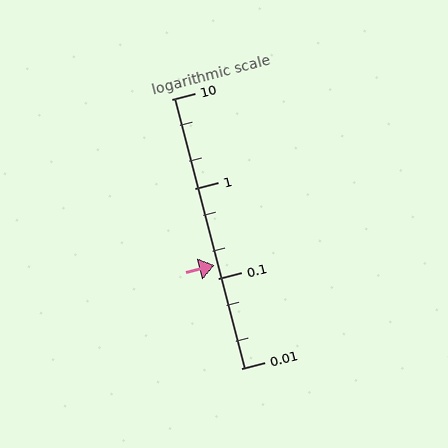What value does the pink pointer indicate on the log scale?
The pointer indicates approximately 0.14.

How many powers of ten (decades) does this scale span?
The scale spans 3 decades, from 0.01 to 10.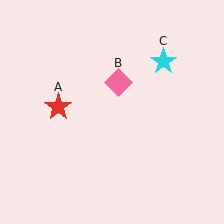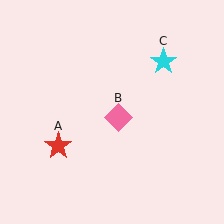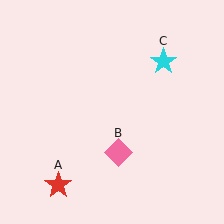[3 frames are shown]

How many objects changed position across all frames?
2 objects changed position: red star (object A), pink diamond (object B).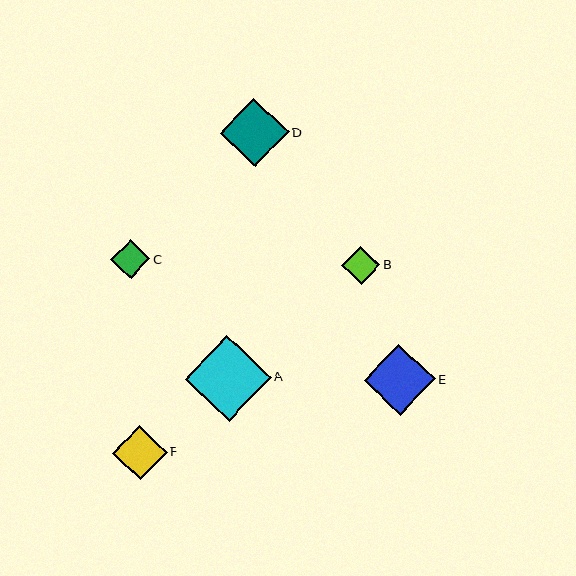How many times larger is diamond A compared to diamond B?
Diamond A is approximately 2.3 times the size of diamond B.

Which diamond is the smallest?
Diamond B is the smallest with a size of approximately 38 pixels.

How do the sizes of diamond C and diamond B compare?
Diamond C and diamond B are approximately the same size.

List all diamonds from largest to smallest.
From largest to smallest: A, E, D, F, C, B.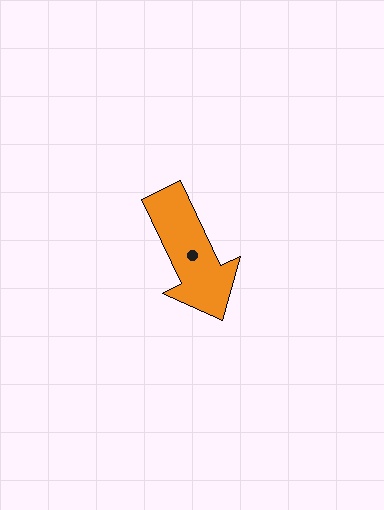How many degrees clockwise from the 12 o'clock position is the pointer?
Approximately 155 degrees.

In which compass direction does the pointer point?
Southeast.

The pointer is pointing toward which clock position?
Roughly 5 o'clock.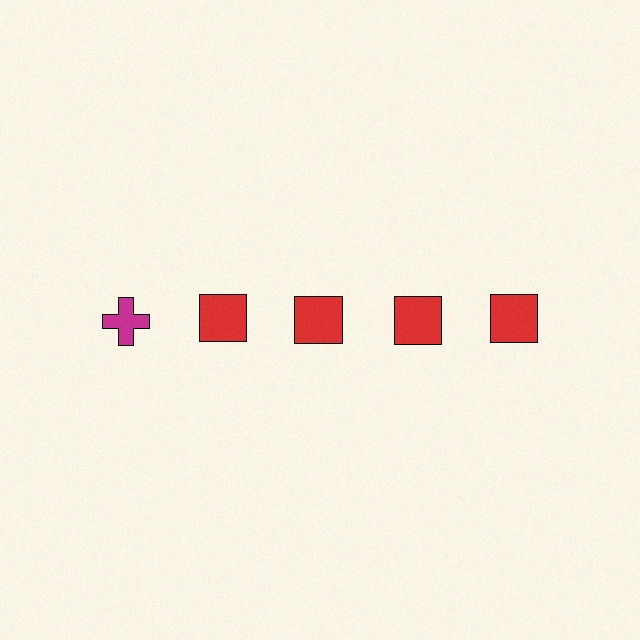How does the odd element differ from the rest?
It differs in both color (magenta instead of red) and shape (cross instead of square).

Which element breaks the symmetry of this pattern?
The magenta cross in the top row, leftmost column breaks the symmetry. All other shapes are red squares.